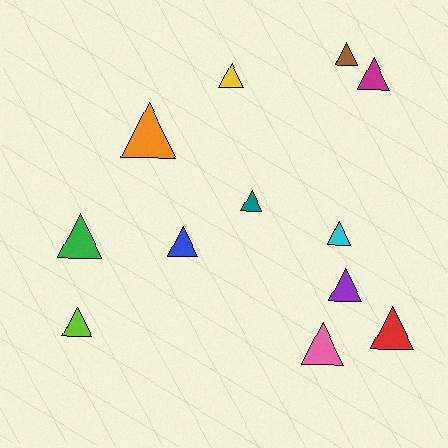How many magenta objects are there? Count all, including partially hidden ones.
There is 1 magenta object.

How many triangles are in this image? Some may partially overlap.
There are 12 triangles.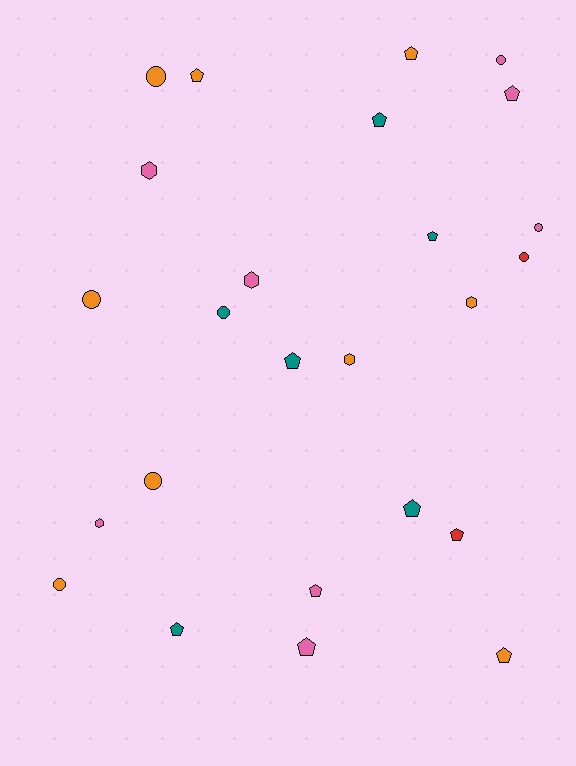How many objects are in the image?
There are 25 objects.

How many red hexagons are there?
There are no red hexagons.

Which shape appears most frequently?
Pentagon, with 12 objects.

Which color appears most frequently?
Orange, with 9 objects.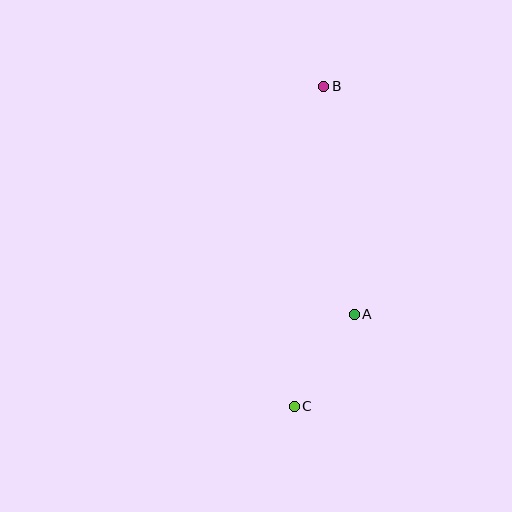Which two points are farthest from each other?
Points B and C are farthest from each other.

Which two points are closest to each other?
Points A and C are closest to each other.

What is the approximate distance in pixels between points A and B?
The distance between A and B is approximately 230 pixels.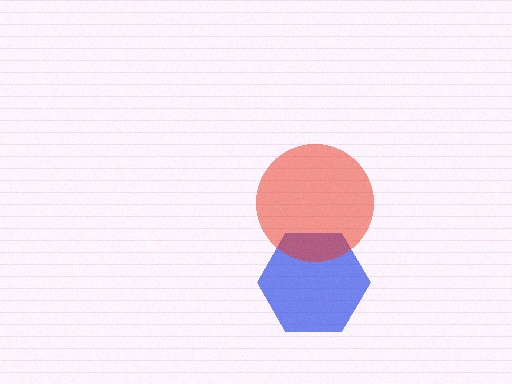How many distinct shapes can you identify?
There are 2 distinct shapes: a blue hexagon, a red circle.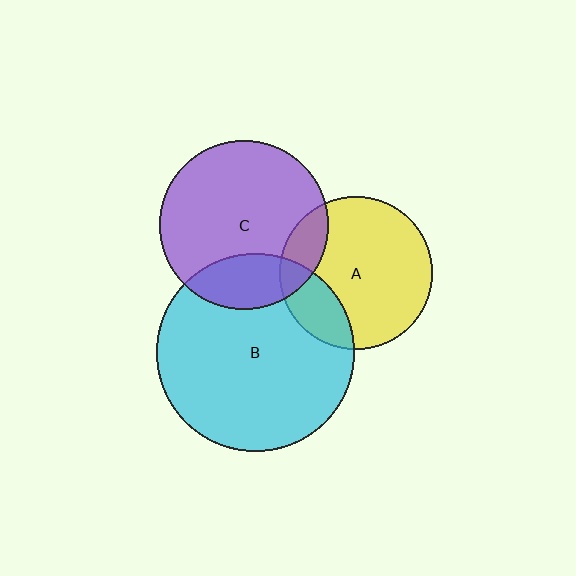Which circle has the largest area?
Circle B (cyan).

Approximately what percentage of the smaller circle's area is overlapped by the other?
Approximately 20%.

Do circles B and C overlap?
Yes.